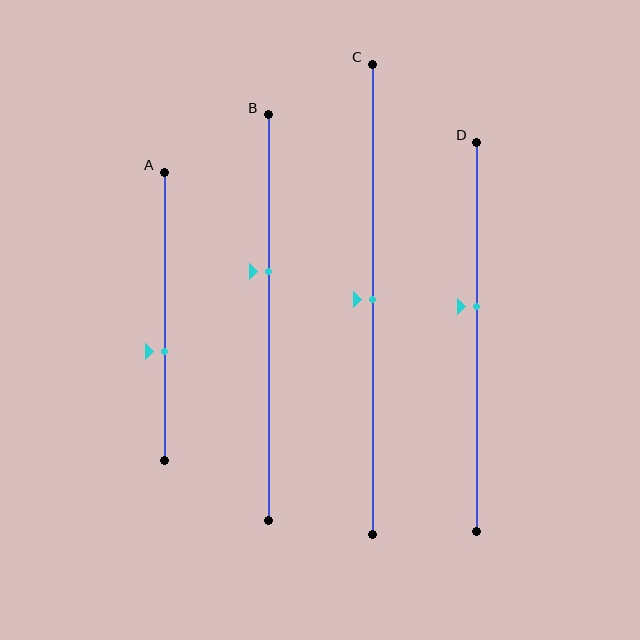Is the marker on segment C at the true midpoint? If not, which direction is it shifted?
Yes, the marker on segment C is at the true midpoint.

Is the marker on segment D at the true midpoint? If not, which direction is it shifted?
No, the marker on segment D is shifted upward by about 8% of the segment length.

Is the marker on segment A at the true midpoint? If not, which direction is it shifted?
No, the marker on segment A is shifted downward by about 12% of the segment length.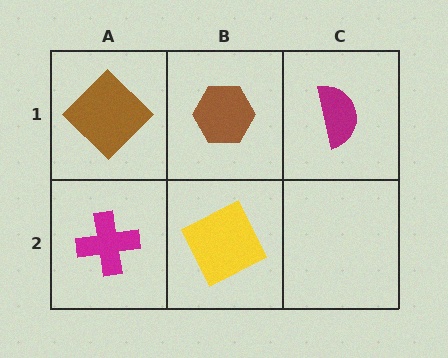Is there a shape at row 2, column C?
No, that cell is empty.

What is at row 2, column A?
A magenta cross.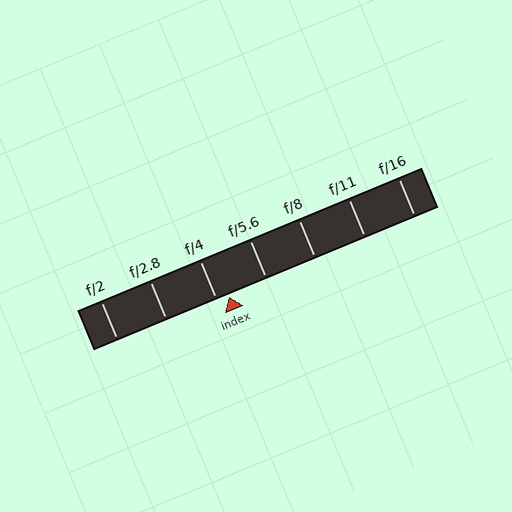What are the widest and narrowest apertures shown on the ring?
The widest aperture shown is f/2 and the narrowest is f/16.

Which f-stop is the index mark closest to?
The index mark is closest to f/4.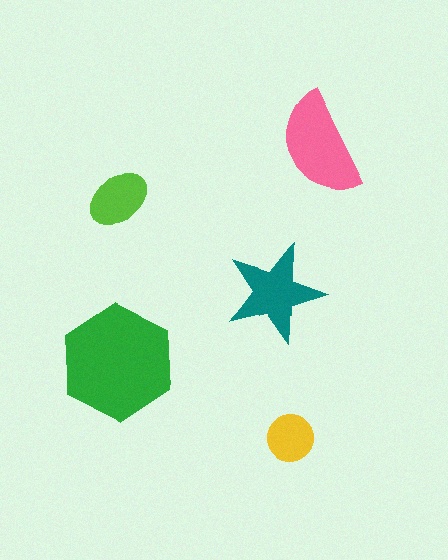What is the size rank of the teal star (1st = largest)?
3rd.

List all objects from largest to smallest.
The green hexagon, the pink semicircle, the teal star, the lime ellipse, the yellow circle.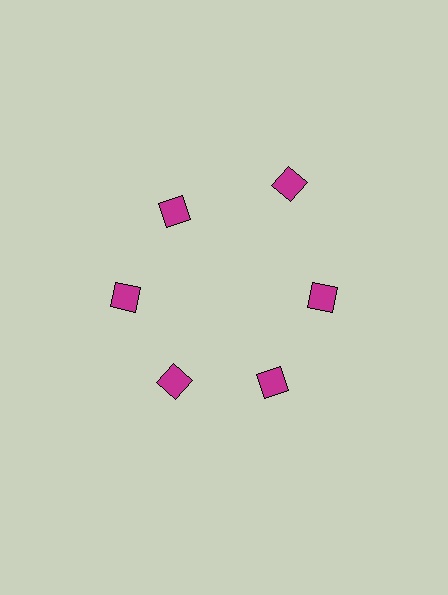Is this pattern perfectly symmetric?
No. The 6 magenta diamonds are arranged in a ring, but one element near the 1 o'clock position is pushed outward from the center, breaking the 6-fold rotational symmetry.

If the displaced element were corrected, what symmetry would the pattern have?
It would have 6-fold rotational symmetry — the pattern would map onto itself every 60 degrees.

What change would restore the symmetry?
The symmetry would be restored by moving it inward, back onto the ring so that all 6 diamonds sit at equal angles and equal distance from the center.